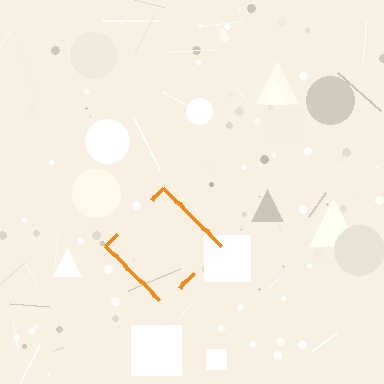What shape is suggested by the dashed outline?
The dashed outline suggests a diamond.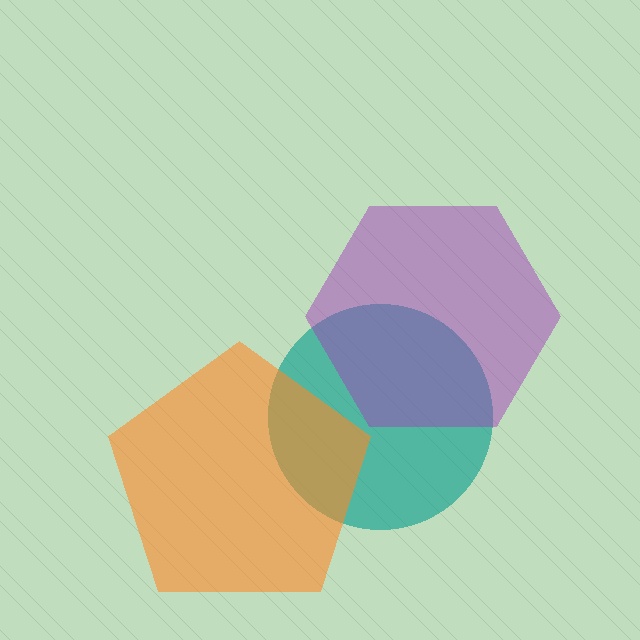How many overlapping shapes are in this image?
There are 3 overlapping shapes in the image.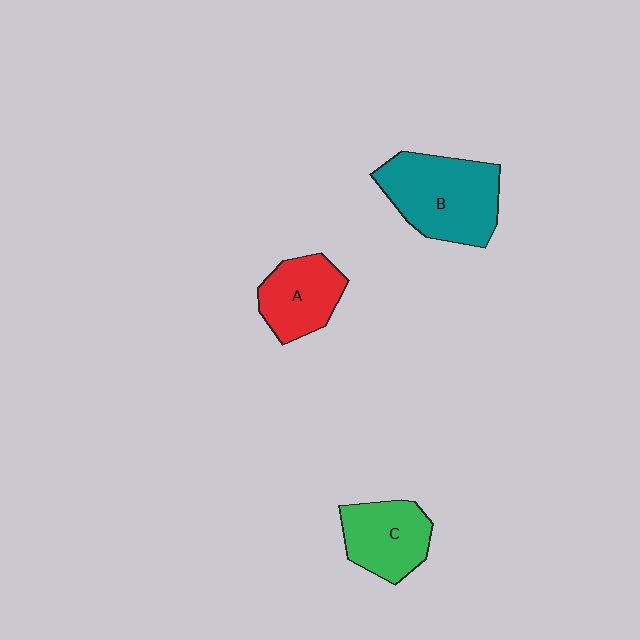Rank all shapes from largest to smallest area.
From largest to smallest: B (teal), C (green), A (red).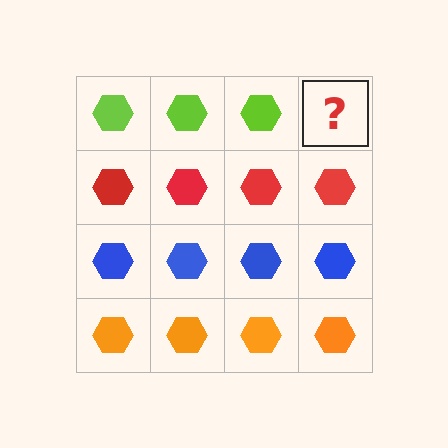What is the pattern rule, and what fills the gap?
The rule is that each row has a consistent color. The gap should be filled with a lime hexagon.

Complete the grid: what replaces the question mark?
The question mark should be replaced with a lime hexagon.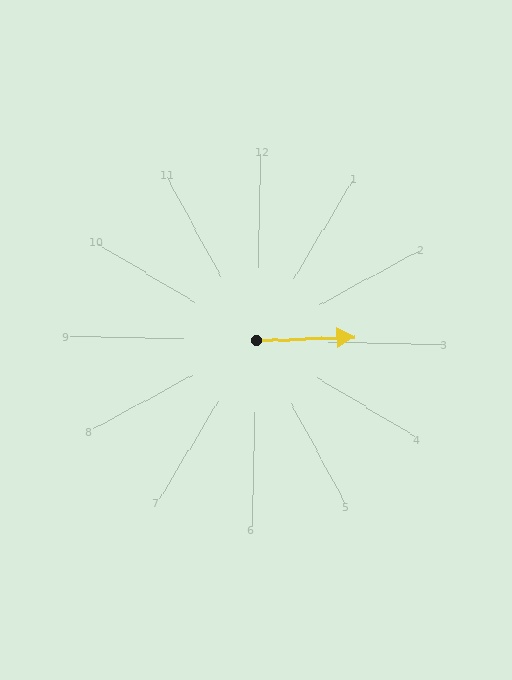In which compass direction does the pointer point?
East.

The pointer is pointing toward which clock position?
Roughly 3 o'clock.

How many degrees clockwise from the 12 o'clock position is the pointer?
Approximately 87 degrees.